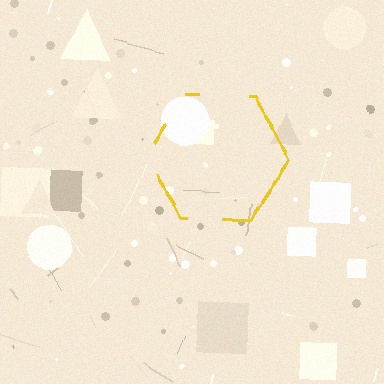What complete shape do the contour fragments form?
The contour fragments form a hexagon.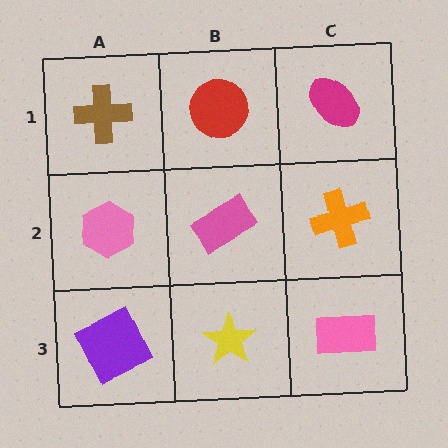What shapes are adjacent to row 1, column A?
A pink hexagon (row 2, column A), a red circle (row 1, column B).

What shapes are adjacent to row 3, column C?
An orange cross (row 2, column C), a yellow star (row 3, column B).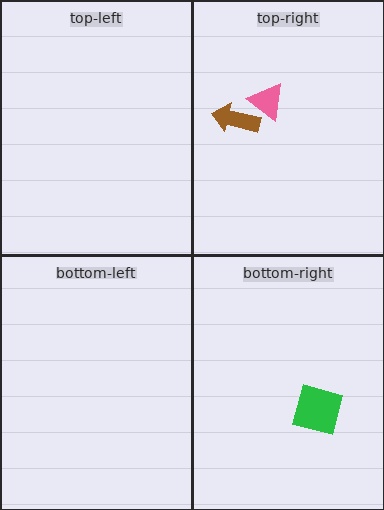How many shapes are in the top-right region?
2.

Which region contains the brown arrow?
The top-right region.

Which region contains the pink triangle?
The top-right region.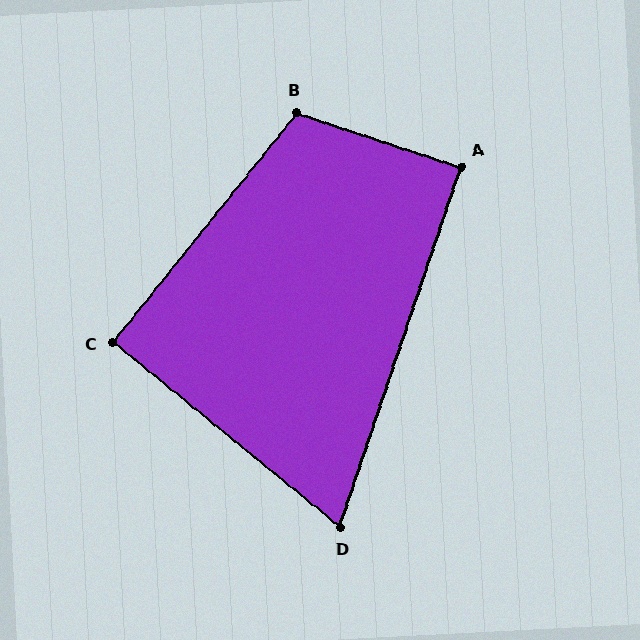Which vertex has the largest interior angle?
B, at approximately 110 degrees.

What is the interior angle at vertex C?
Approximately 90 degrees (approximately right).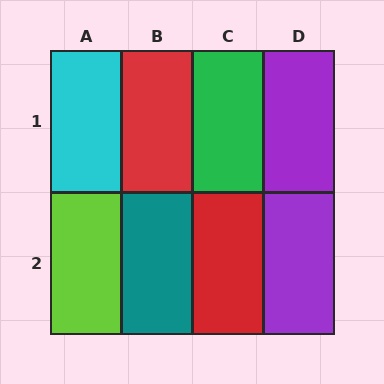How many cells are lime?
1 cell is lime.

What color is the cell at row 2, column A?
Lime.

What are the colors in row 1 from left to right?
Cyan, red, green, purple.